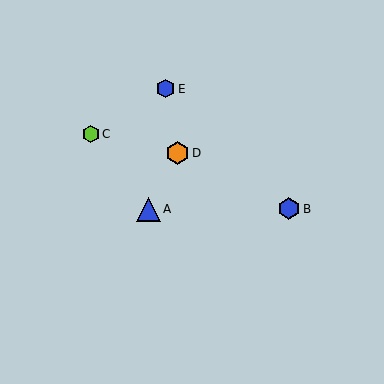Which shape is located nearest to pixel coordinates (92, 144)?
The lime hexagon (labeled C) at (91, 134) is nearest to that location.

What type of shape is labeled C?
Shape C is a lime hexagon.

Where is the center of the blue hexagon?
The center of the blue hexagon is at (166, 89).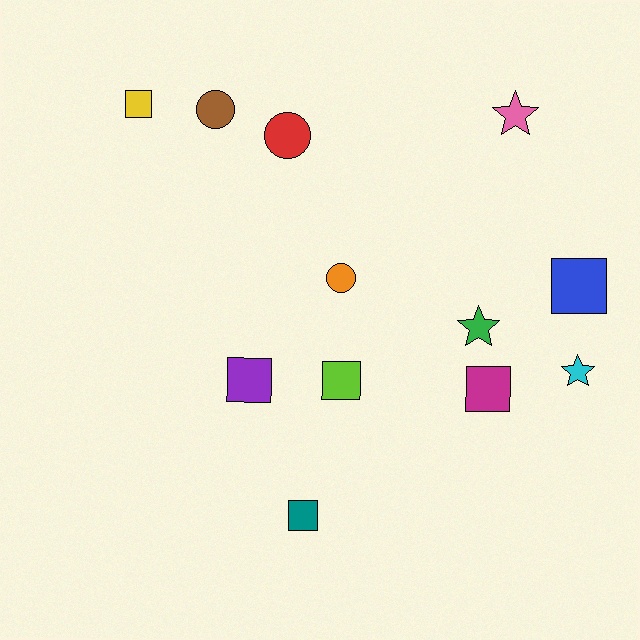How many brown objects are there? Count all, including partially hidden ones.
There is 1 brown object.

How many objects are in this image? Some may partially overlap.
There are 12 objects.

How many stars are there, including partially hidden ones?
There are 3 stars.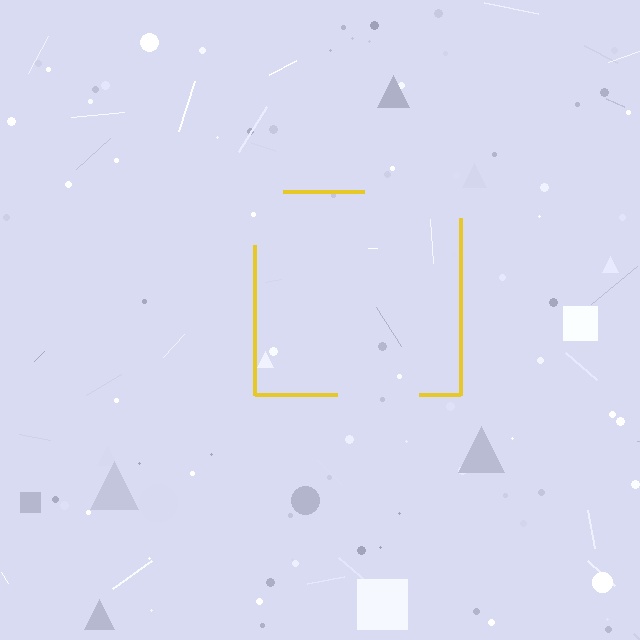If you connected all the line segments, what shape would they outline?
They would outline a square.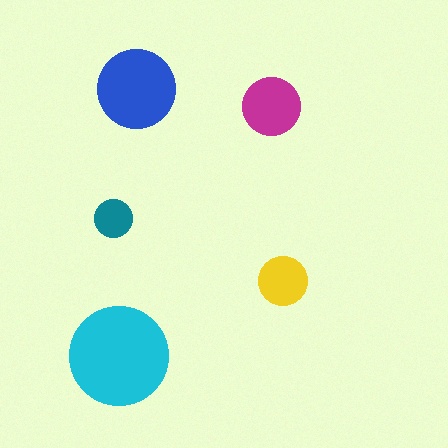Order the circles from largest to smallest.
the cyan one, the blue one, the magenta one, the yellow one, the teal one.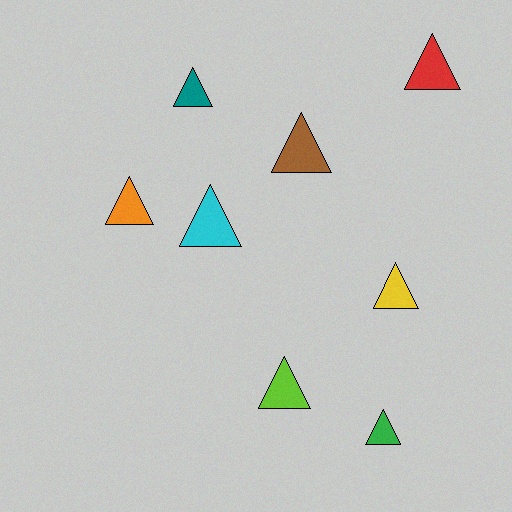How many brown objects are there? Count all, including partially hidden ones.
There is 1 brown object.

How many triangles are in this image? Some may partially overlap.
There are 8 triangles.